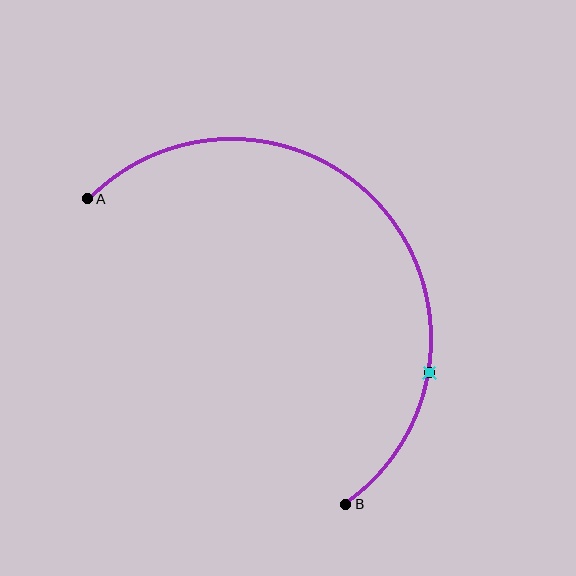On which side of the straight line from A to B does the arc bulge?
The arc bulges above and to the right of the straight line connecting A and B.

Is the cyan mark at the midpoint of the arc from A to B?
No. The cyan mark lies on the arc but is closer to endpoint B. The arc midpoint would be at the point on the curve equidistant along the arc from both A and B.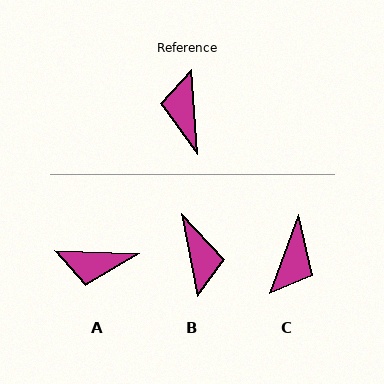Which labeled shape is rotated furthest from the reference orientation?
B, about 173 degrees away.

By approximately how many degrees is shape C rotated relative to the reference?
Approximately 157 degrees counter-clockwise.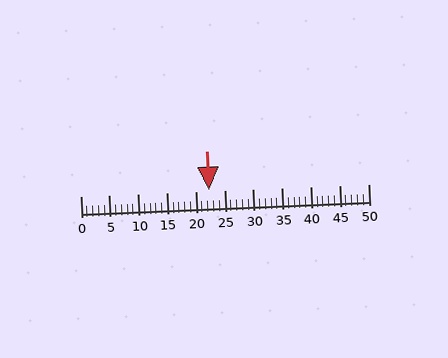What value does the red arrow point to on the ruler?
The red arrow points to approximately 22.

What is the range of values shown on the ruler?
The ruler shows values from 0 to 50.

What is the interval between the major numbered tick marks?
The major tick marks are spaced 5 units apart.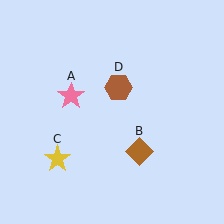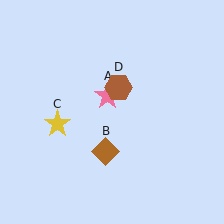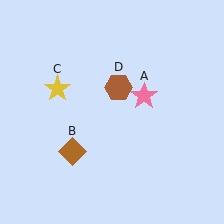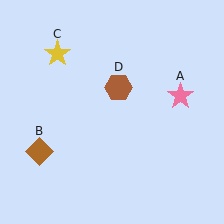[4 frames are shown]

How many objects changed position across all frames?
3 objects changed position: pink star (object A), brown diamond (object B), yellow star (object C).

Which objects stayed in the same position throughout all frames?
Brown hexagon (object D) remained stationary.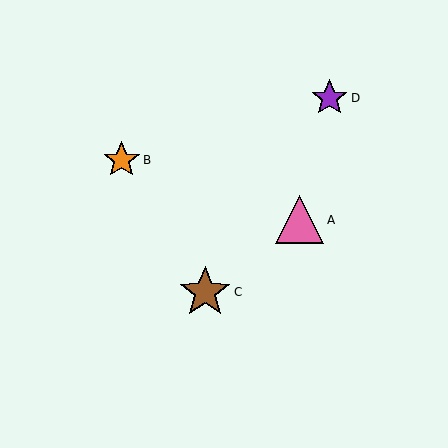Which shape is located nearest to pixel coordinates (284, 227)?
The pink triangle (labeled A) at (299, 220) is nearest to that location.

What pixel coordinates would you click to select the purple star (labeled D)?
Click at (330, 98) to select the purple star D.